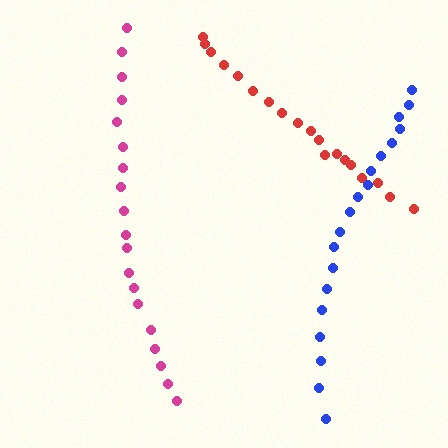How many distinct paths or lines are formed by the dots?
There are 3 distinct paths.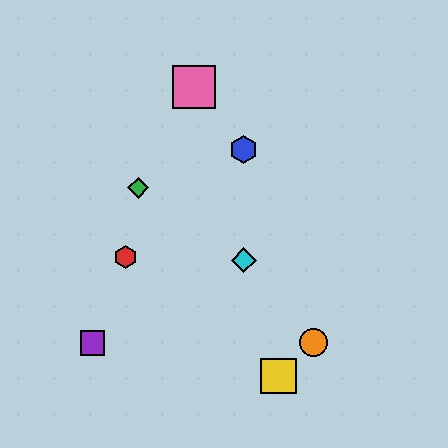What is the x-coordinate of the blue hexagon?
The blue hexagon is at x≈244.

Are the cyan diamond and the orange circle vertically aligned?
No, the cyan diamond is at x≈244 and the orange circle is at x≈313.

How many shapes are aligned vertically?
2 shapes (the blue hexagon, the cyan diamond) are aligned vertically.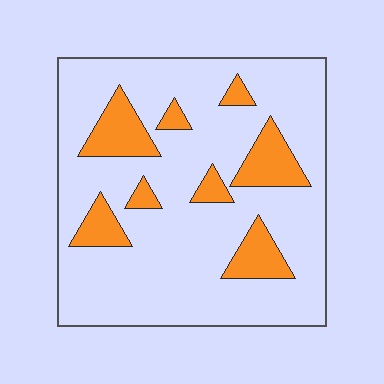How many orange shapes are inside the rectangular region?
8.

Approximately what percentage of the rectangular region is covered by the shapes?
Approximately 20%.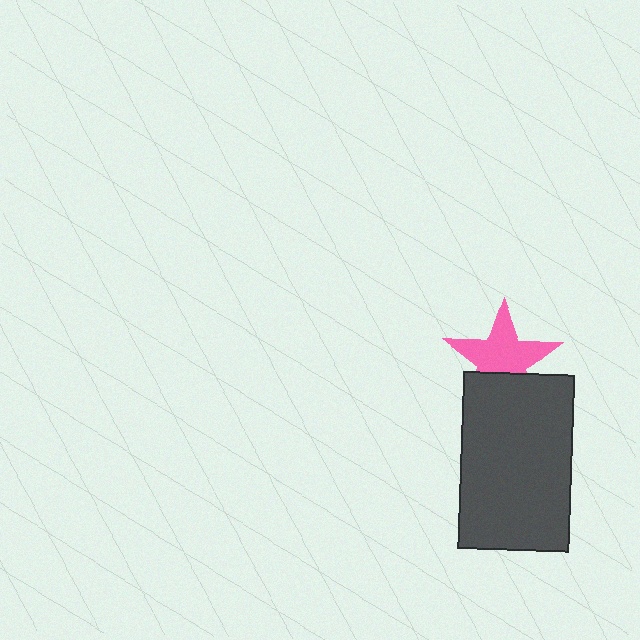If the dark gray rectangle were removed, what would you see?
You would see the complete pink star.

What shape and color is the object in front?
The object in front is a dark gray rectangle.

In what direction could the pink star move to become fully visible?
The pink star could move up. That would shift it out from behind the dark gray rectangle entirely.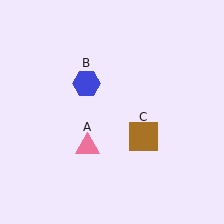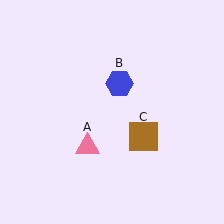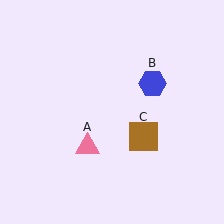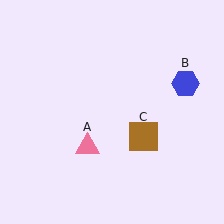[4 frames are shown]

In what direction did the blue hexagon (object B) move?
The blue hexagon (object B) moved right.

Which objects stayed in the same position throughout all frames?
Pink triangle (object A) and brown square (object C) remained stationary.